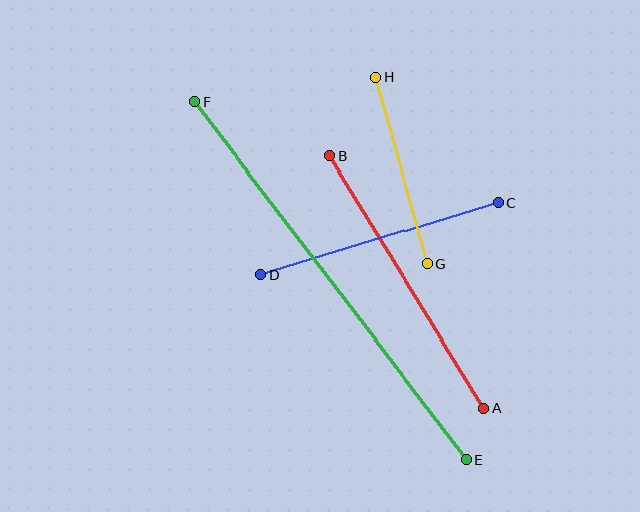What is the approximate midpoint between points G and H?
The midpoint is at approximately (401, 170) pixels.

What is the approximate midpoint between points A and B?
The midpoint is at approximately (407, 282) pixels.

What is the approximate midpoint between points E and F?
The midpoint is at approximately (330, 281) pixels.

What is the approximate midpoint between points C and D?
The midpoint is at approximately (379, 239) pixels.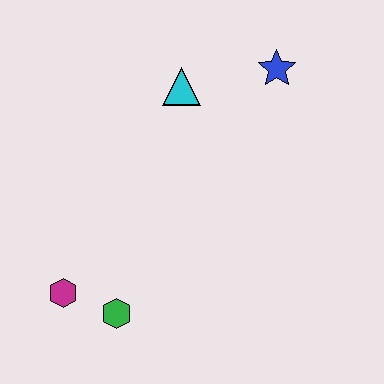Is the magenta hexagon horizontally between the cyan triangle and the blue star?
No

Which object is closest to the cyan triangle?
The blue star is closest to the cyan triangle.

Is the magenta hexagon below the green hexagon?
No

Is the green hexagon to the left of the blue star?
Yes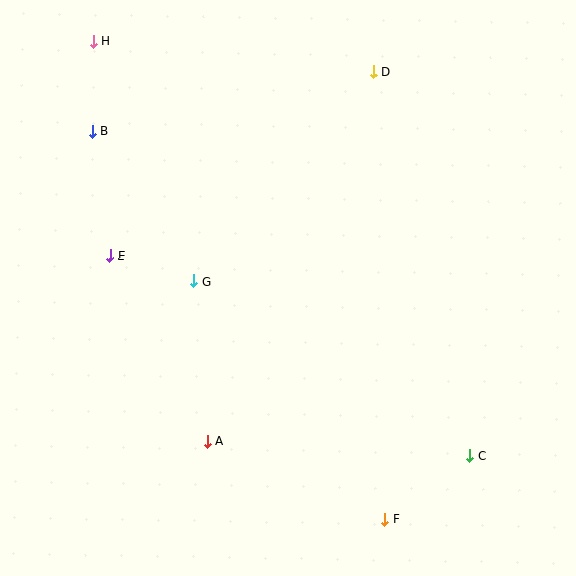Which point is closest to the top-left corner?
Point H is closest to the top-left corner.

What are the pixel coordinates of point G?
Point G is at (194, 281).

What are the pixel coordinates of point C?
Point C is at (470, 456).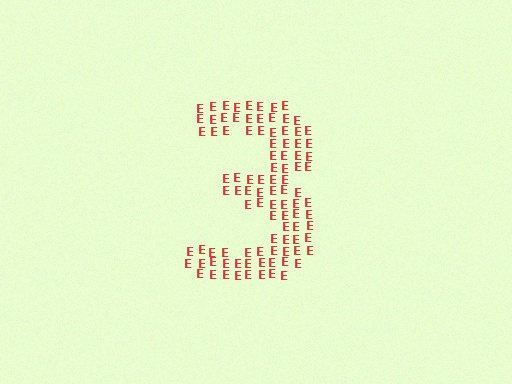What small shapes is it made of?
It is made of small letter E's.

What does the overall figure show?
The overall figure shows the digit 3.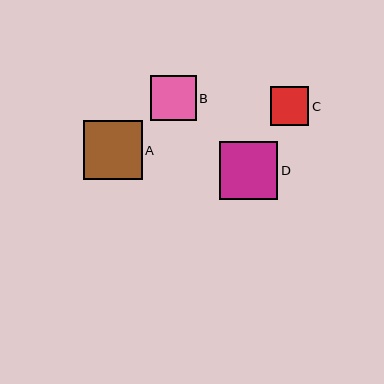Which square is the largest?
Square A is the largest with a size of approximately 59 pixels.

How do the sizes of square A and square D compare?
Square A and square D are approximately the same size.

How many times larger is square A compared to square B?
Square A is approximately 1.3 times the size of square B.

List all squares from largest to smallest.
From largest to smallest: A, D, B, C.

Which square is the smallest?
Square C is the smallest with a size of approximately 39 pixels.